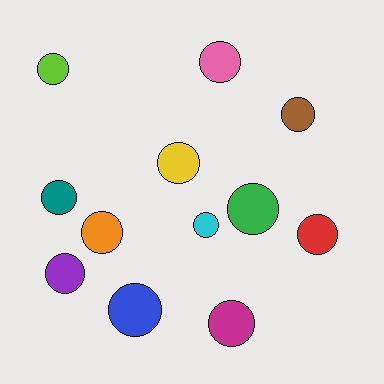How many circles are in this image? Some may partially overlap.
There are 12 circles.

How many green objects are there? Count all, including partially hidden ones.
There is 1 green object.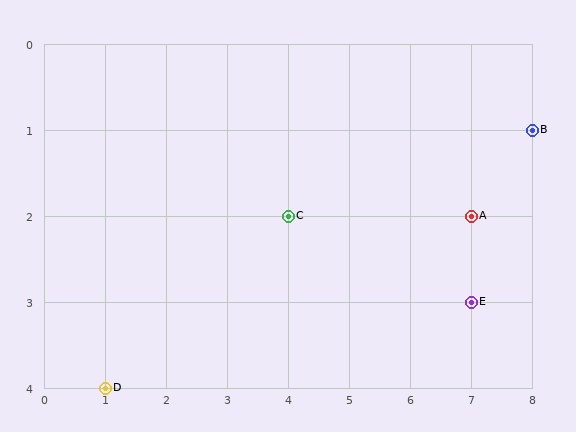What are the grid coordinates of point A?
Point A is at grid coordinates (7, 2).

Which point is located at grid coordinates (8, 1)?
Point B is at (8, 1).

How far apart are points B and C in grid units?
Points B and C are 4 columns and 1 row apart (about 4.1 grid units diagonally).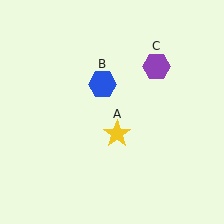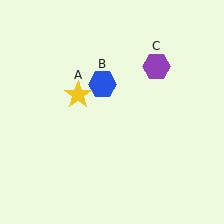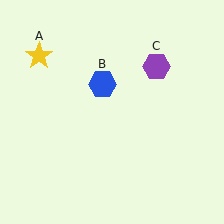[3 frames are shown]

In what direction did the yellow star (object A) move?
The yellow star (object A) moved up and to the left.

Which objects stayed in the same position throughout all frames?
Blue hexagon (object B) and purple hexagon (object C) remained stationary.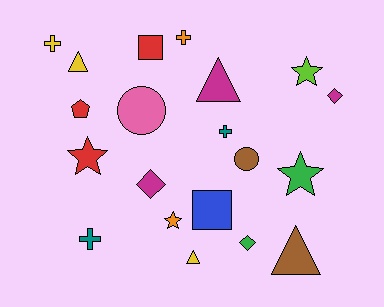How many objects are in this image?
There are 20 objects.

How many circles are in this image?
There are 2 circles.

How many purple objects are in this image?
There are no purple objects.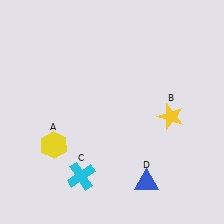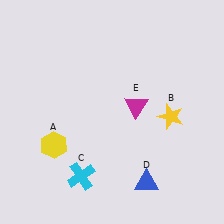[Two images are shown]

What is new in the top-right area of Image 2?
A magenta triangle (E) was added in the top-right area of Image 2.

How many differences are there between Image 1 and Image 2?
There is 1 difference between the two images.